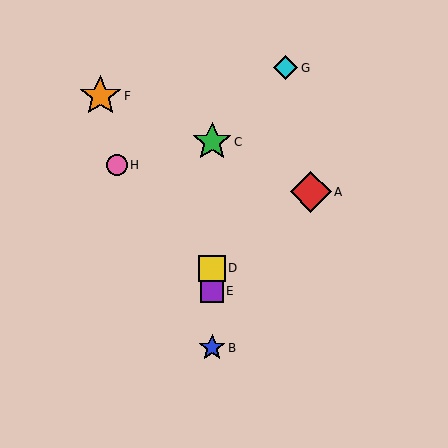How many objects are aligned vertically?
4 objects (B, C, D, E) are aligned vertically.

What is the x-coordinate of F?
Object F is at x≈100.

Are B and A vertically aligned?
No, B is at x≈212 and A is at x≈311.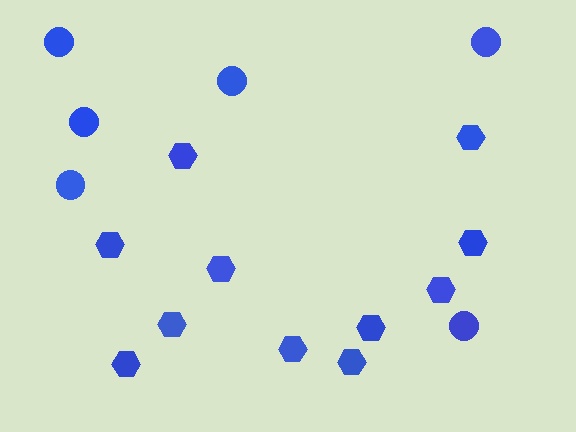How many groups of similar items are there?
There are 2 groups: one group of circles (6) and one group of hexagons (11).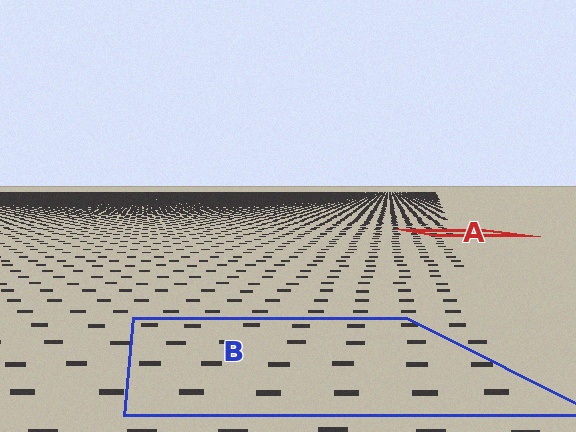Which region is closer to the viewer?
Region B is closer. The texture elements there are larger and more spread out.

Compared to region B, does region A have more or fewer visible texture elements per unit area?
Region A has more texture elements per unit area — they are packed more densely because it is farther away.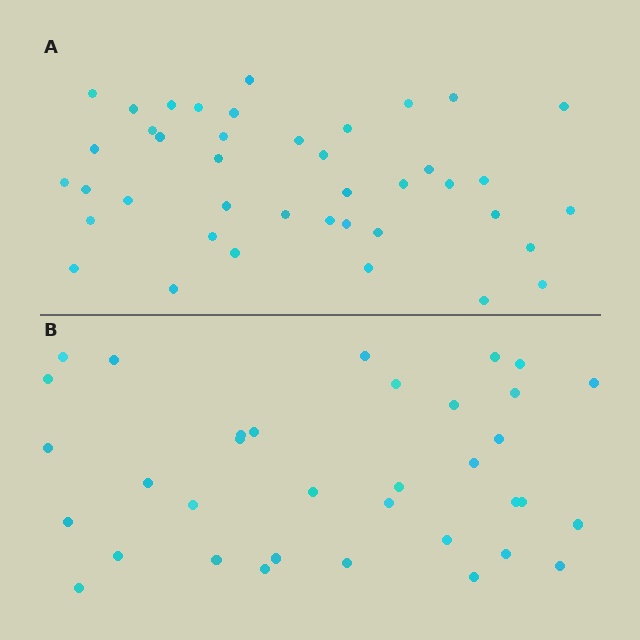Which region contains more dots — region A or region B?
Region A (the top region) has more dots.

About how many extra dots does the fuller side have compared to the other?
Region A has about 6 more dots than region B.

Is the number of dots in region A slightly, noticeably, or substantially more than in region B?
Region A has only slightly more — the two regions are fairly close. The ratio is roughly 1.2 to 1.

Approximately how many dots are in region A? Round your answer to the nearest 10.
About 40 dots. (The exact count is 41, which rounds to 40.)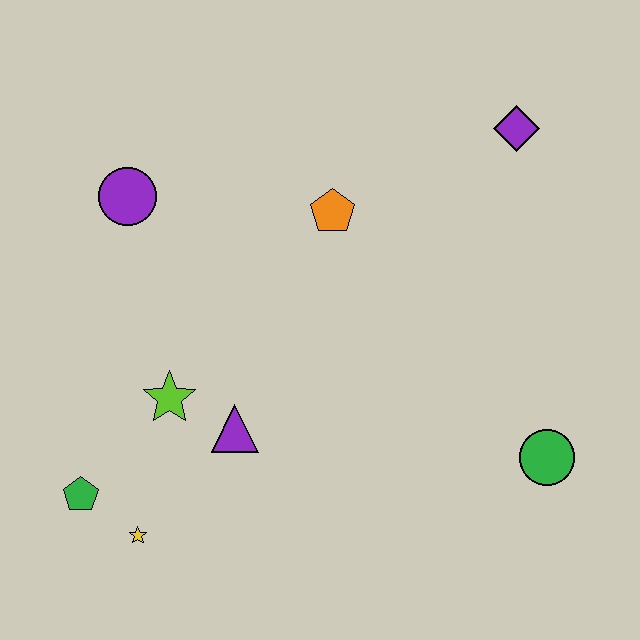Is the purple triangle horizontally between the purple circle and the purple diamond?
Yes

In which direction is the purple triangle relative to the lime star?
The purple triangle is to the right of the lime star.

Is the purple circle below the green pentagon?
No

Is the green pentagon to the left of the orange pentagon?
Yes